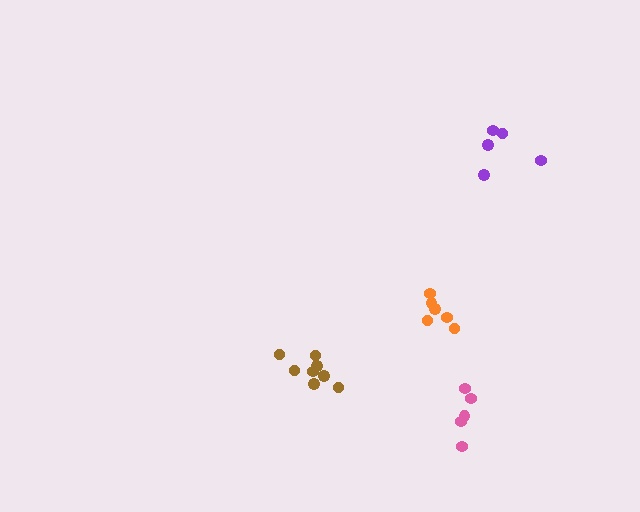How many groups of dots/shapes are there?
There are 4 groups.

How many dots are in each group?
Group 1: 8 dots, Group 2: 5 dots, Group 3: 6 dots, Group 4: 5 dots (24 total).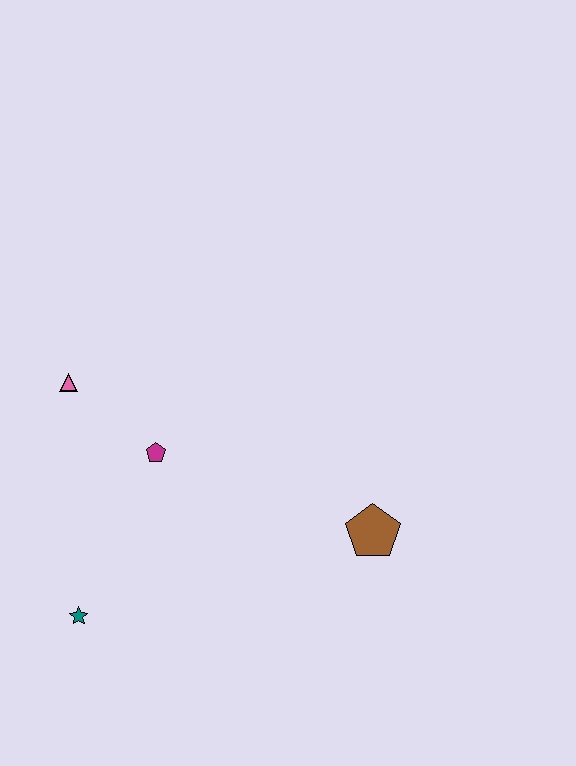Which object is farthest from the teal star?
The brown pentagon is farthest from the teal star.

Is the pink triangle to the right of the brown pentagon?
No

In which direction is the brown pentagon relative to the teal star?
The brown pentagon is to the right of the teal star.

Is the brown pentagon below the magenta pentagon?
Yes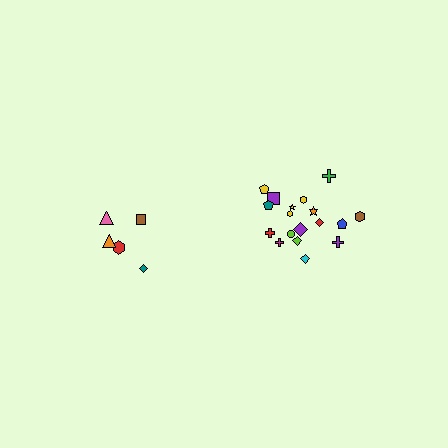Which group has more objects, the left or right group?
The right group.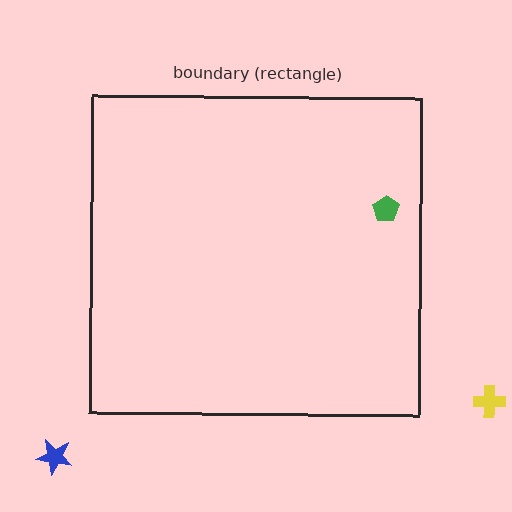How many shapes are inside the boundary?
1 inside, 2 outside.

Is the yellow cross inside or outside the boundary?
Outside.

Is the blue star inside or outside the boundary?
Outside.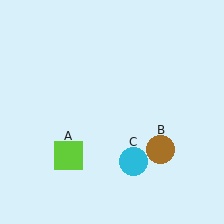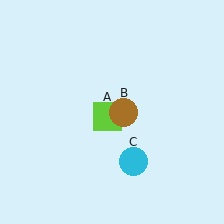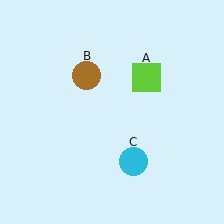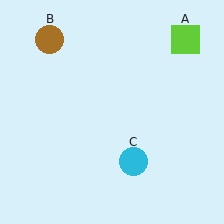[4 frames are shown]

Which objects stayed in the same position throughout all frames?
Cyan circle (object C) remained stationary.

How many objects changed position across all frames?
2 objects changed position: lime square (object A), brown circle (object B).